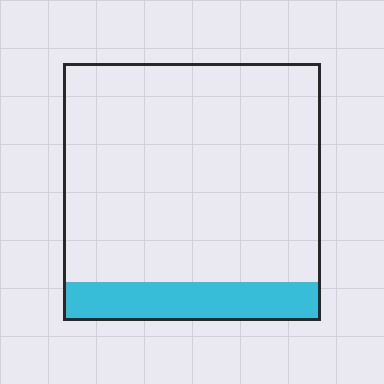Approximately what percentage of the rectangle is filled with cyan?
Approximately 15%.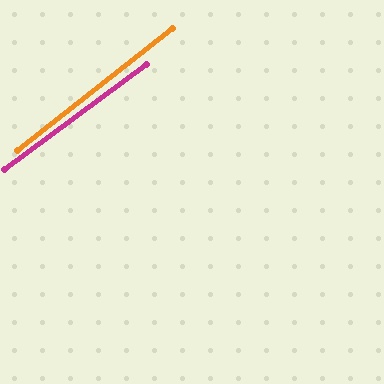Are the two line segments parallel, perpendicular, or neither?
Parallel — their directions differ by only 1.7°.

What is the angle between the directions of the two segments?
Approximately 2 degrees.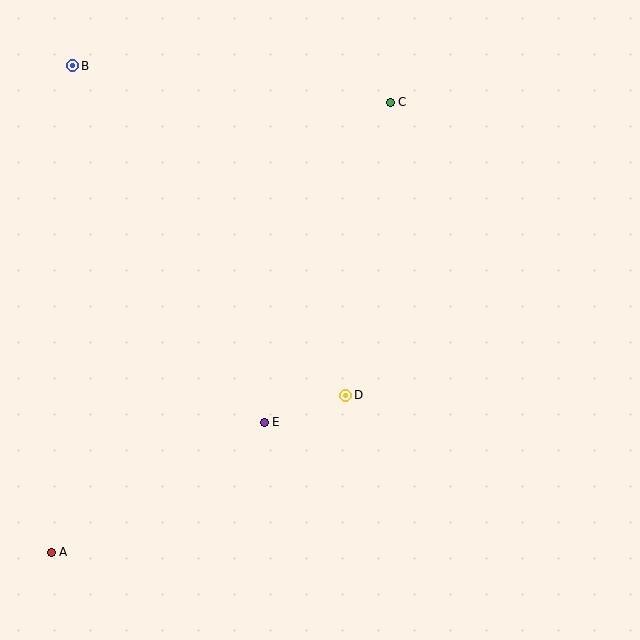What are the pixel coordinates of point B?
Point B is at (73, 66).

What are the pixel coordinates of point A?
Point A is at (51, 552).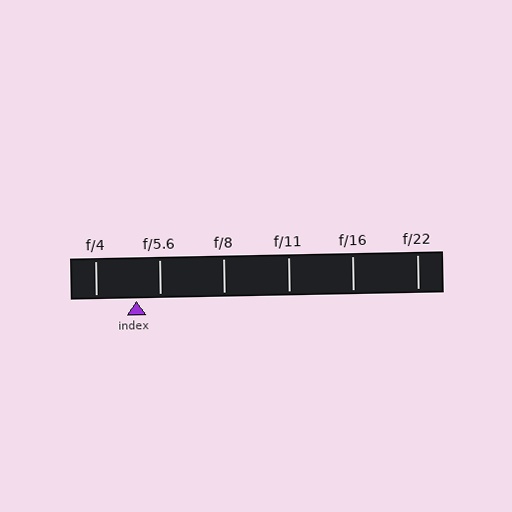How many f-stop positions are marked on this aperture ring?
There are 6 f-stop positions marked.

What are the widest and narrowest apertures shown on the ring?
The widest aperture shown is f/4 and the narrowest is f/22.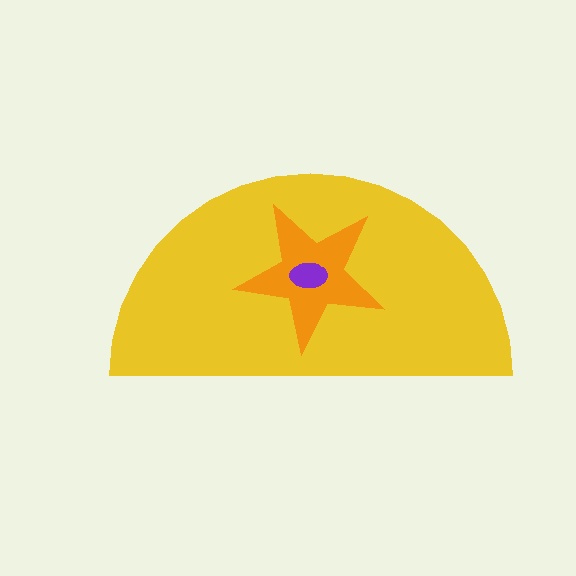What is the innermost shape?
The purple ellipse.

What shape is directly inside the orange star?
The purple ellipse.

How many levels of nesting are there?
3.